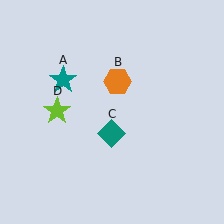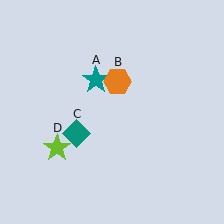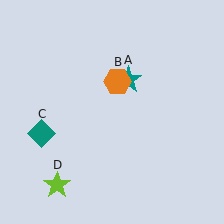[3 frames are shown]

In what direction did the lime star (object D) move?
The lime star (object D) moved down.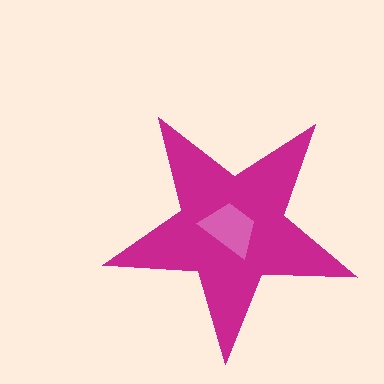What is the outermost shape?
The magenta star.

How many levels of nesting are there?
2.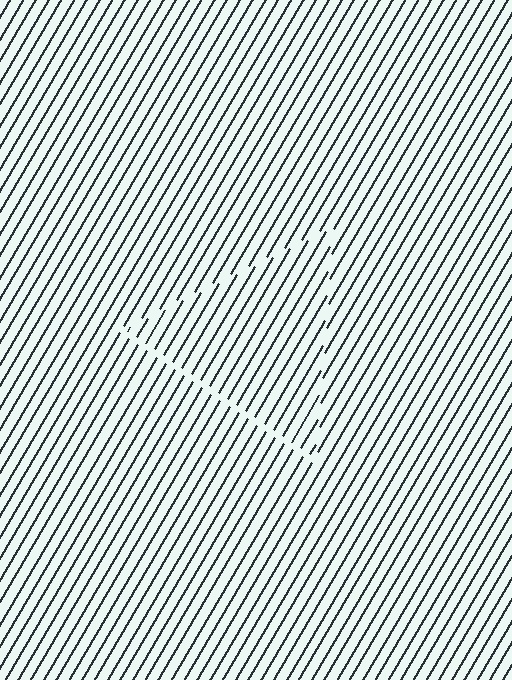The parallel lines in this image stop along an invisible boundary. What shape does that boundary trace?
An illusory triangle. The interior of the shape contains the same grating, shifted by half a period — the contour is defined by the phase discontinuity where line-ends from the inner and outer gratings abut.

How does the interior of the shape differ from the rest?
The interior of the shape contains the same grating, shifted by half a period — the contour is defined by the phase discontinuity where line-ends from the inner and outer gratings abut.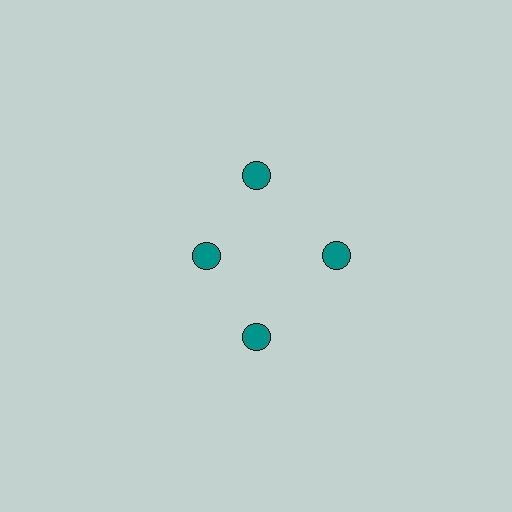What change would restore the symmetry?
The symmetry would be restored by moving it outward, back onto the ring so that all 4 circles sit at equal angles and equal distance from the center.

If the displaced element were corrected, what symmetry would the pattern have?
It would have 4-fold rotational symmetry — the pattern would map onto itself every 90 degrees.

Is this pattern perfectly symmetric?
No. The 4 teal circles are arranged in a ring, but one element near the 9 o'clock position is pulled inward toward the center, breaking the 4-fold rotational symmetry.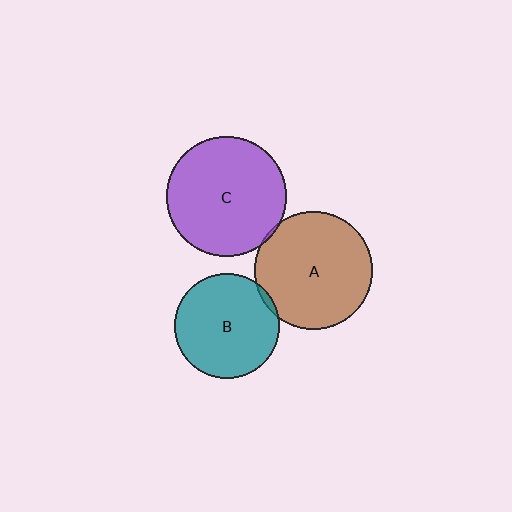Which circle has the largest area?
Circle C (purple).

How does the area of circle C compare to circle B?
Approximately 1.3 times.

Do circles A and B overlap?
Yes.